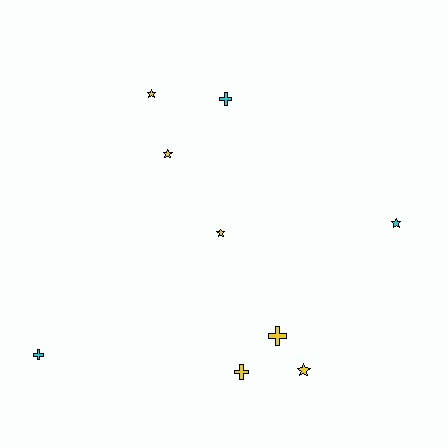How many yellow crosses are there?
There are 2 yellow crosses.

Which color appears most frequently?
Yellow, with 6 objects.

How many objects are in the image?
There are 9 objects.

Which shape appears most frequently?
Star, with 5 objects.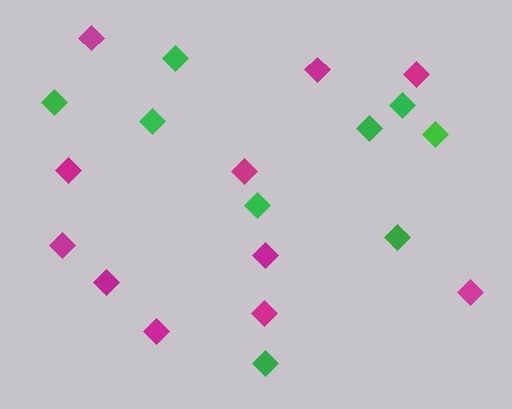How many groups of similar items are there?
There are 2 groups: one group of green diamonds (9) and one group of magenta diamonds (11).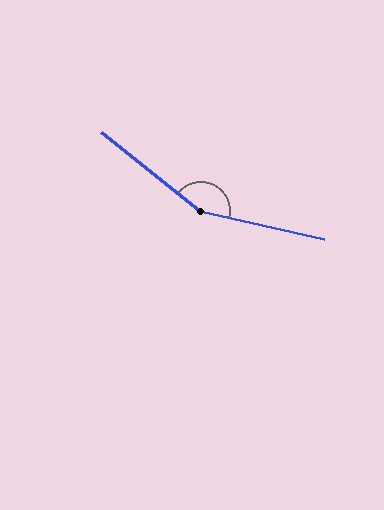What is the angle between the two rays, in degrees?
Approximately 155 degrees.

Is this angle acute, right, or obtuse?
It is obtuse.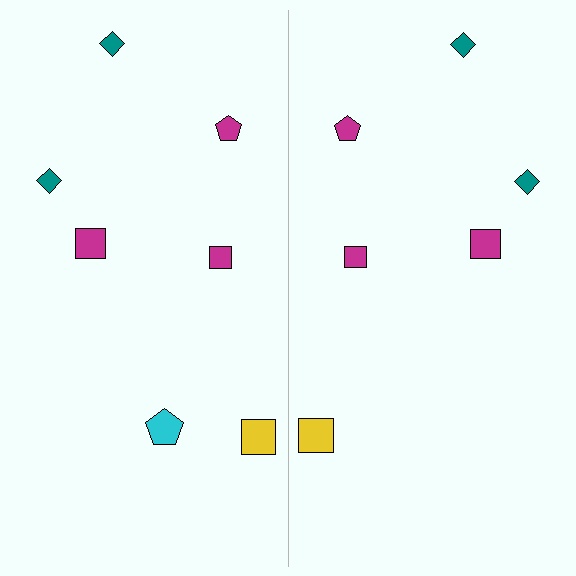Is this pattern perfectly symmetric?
No, the pattern is not perfectly symmetric. A cyan pentagon is missing from the right side.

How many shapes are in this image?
There are 13 shapes in this image.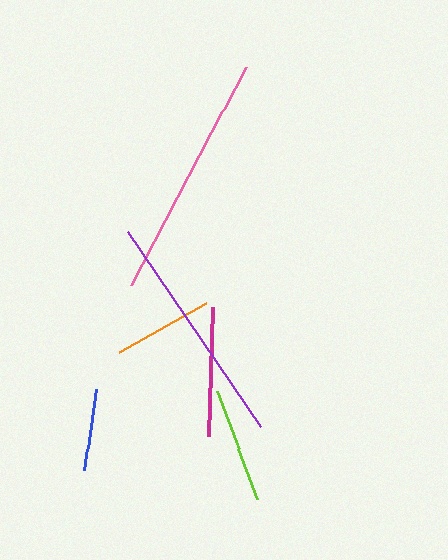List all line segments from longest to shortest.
From longest to shortest: pink, purple, magenta, lime, orange, blue.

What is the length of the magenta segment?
The magenta segment is approximately 129 pixels long.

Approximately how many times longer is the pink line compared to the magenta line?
The pink line is approximately 1.9 times the length of the magenta line.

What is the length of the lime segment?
The lime segment is approximately 116 pixels long.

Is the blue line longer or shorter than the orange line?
The orange line is longer than the blue line.